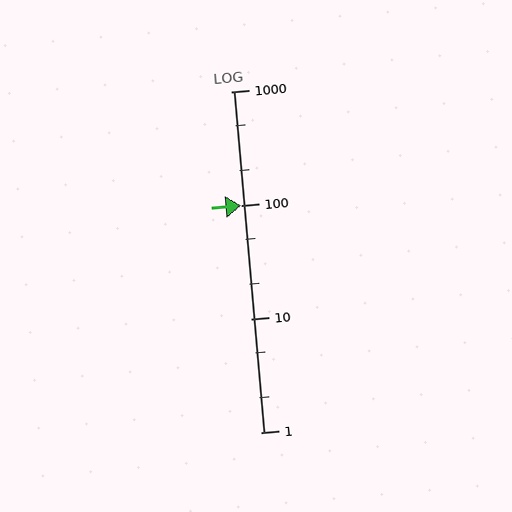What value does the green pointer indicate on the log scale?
The pointer indicates approximately 99.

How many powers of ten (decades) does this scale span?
The scale spans 3 decades, from 1 to 1000.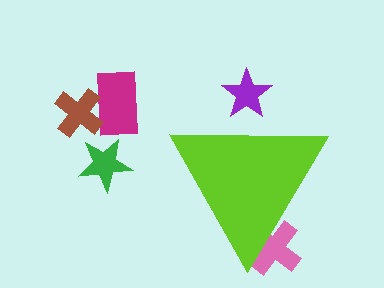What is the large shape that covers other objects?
A lime triangle.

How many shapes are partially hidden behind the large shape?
2 shapes are partially hidden.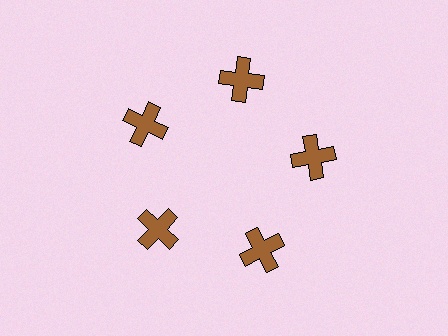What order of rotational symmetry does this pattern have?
This pattern has 5-fold rotational symmetry.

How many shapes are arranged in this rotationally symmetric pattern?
There are 5 shapes, arranged in 5 groups of 1.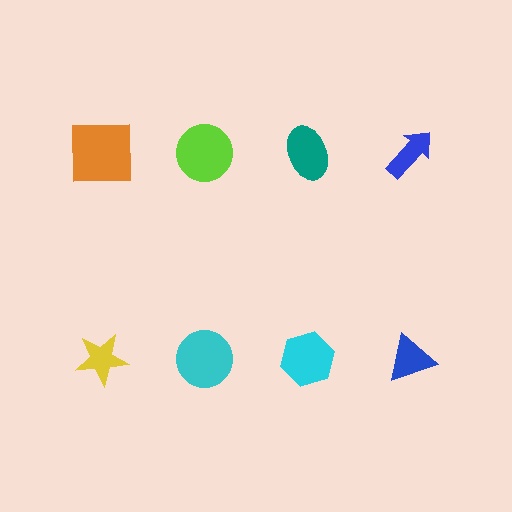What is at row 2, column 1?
A yellow star.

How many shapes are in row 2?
4 shapes.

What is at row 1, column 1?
An orange square.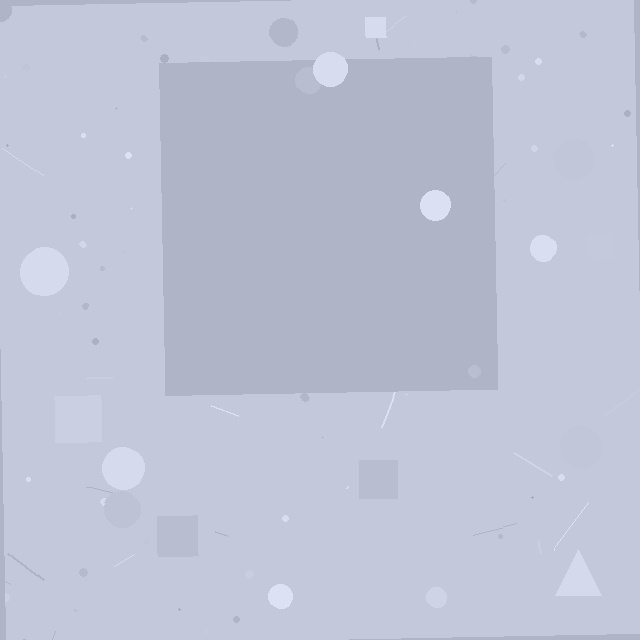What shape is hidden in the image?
A square is hidden in the image.